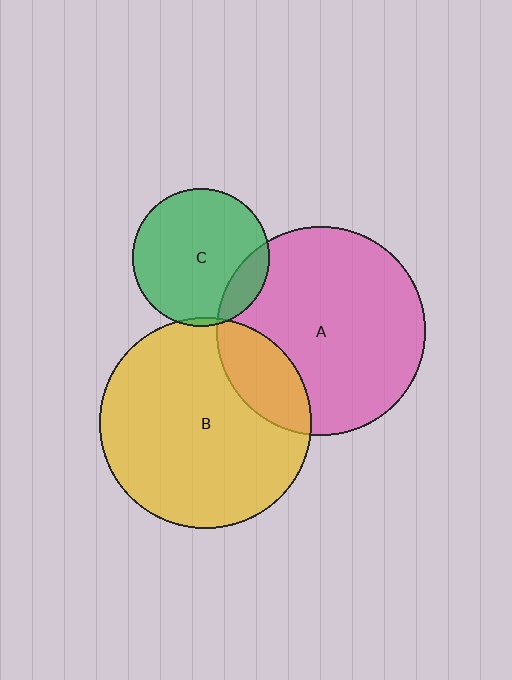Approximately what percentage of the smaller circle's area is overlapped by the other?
Approximately 5%.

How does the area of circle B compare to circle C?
Approximately 2.4 times.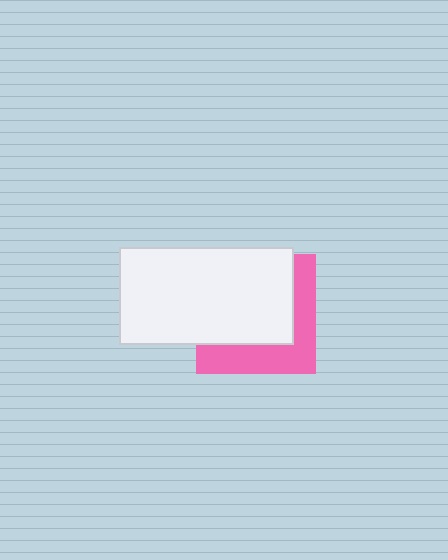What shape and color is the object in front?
The object in front is a white rectangle.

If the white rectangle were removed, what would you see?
You would see the complete pink square.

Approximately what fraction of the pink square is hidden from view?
Roughly 63% of the pink square is hidden behind the white rectangle.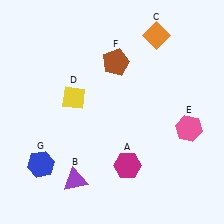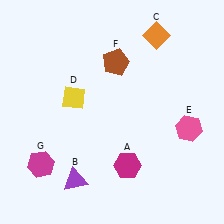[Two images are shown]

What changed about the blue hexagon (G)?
In Image 1, G is blue. In Image 2, it changed to magenta.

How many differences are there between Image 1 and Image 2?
There is 1 difference between the two images.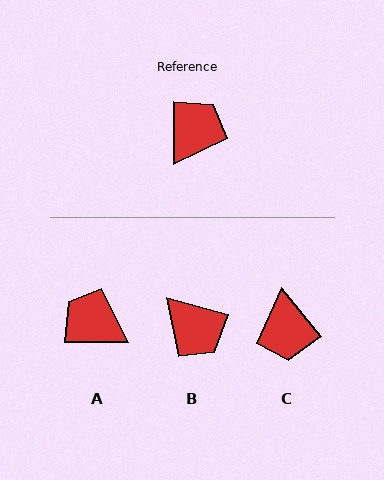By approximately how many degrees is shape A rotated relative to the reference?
Approximately 90 degrees counter-clockwise.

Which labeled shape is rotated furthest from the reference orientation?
C, about 140 degrees away.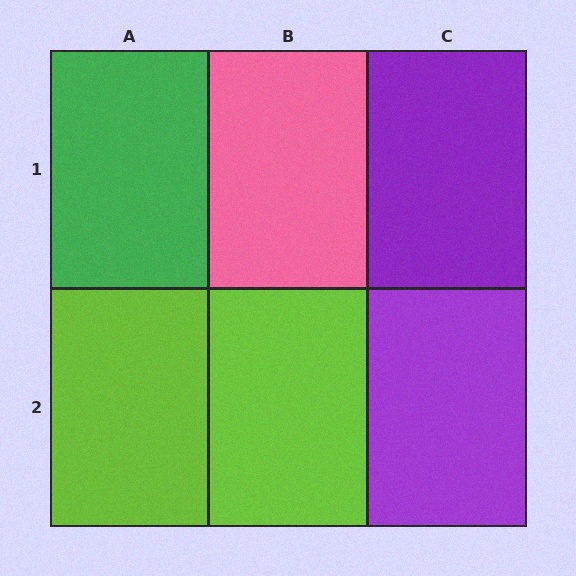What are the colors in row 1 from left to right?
Green, pink, purple.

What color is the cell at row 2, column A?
Lime.